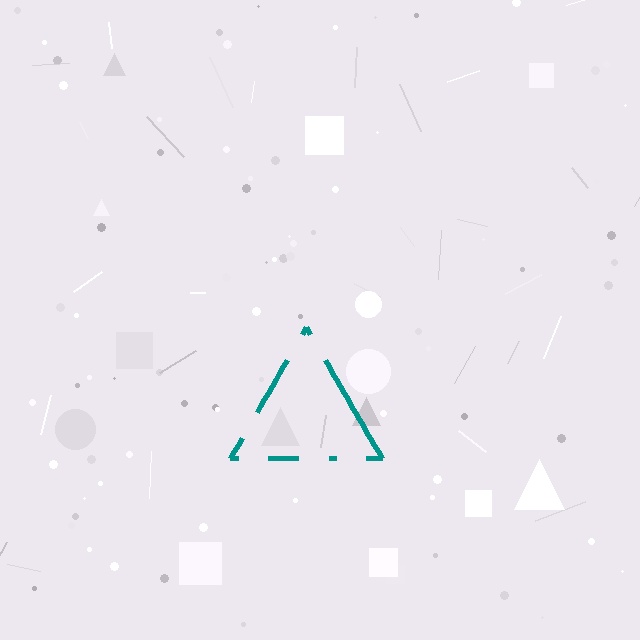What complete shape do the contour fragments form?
The contour fragments form a triangle.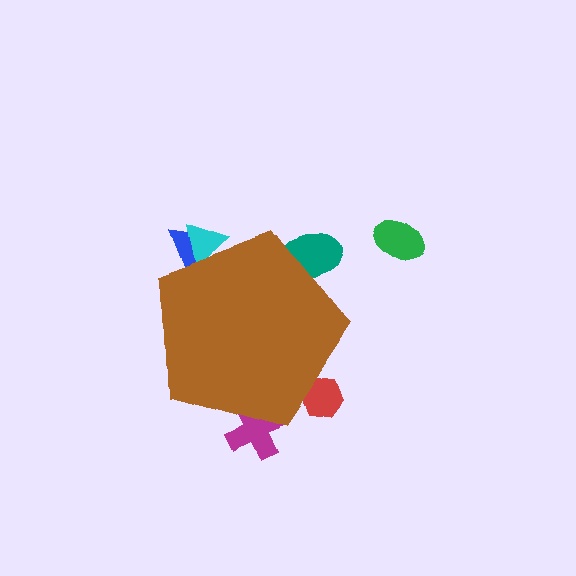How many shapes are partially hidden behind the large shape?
5 shapes are partially hidden.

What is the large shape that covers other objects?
A brown pentagon.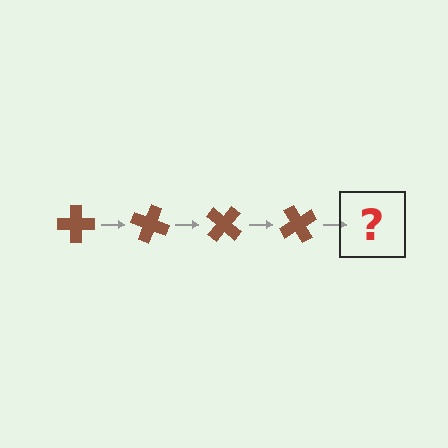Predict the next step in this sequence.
The next step is a brown cross rotated 80 degrees.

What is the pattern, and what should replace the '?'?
The pattern is that the cross rotates 20 degrees each step. The '?' should be a brown cross rotated 80 degrees.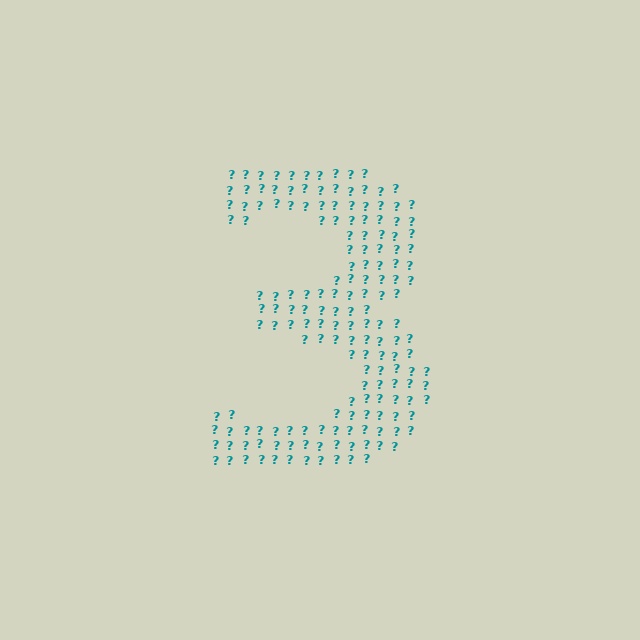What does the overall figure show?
The overall figure shows the digit 3.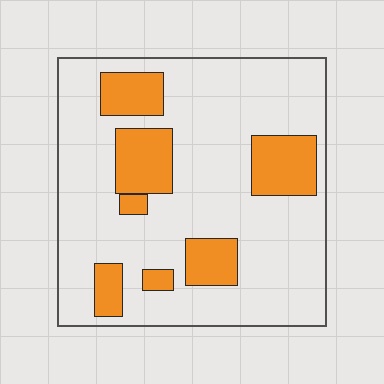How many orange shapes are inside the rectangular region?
7.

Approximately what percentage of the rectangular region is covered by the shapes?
Approximately 20%.